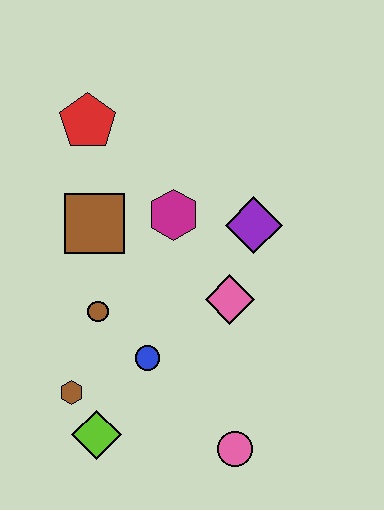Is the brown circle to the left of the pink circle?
Yes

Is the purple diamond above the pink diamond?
Yes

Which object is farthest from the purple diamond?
The lime diamond is farthest from the purple diamond.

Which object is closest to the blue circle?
The brown circle is closest to the blue circle.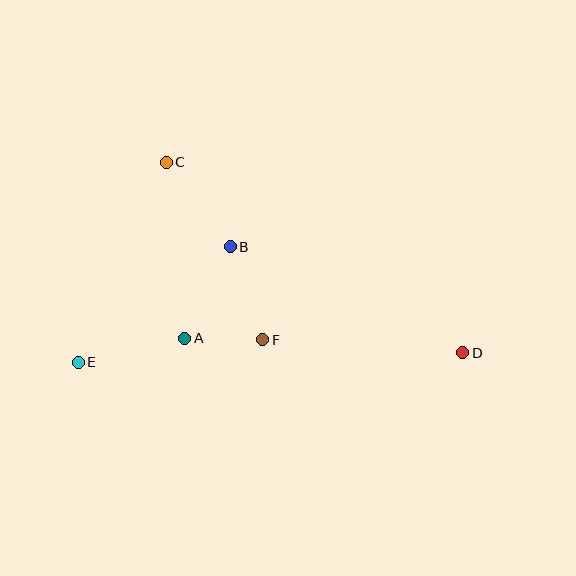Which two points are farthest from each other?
Points D and E are farthest from each other.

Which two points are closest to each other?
Points A and F are closest to each other.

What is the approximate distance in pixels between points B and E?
The distance between B and E is approximately 191 pixels.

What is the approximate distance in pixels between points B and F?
The distance between B and F is approximately 99 pixels.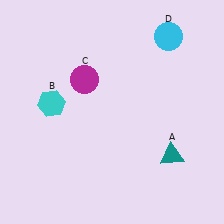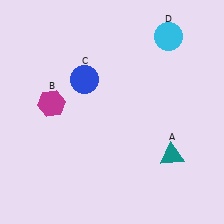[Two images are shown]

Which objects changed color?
B changed from cyan to magenta. C changed from magenta to blue.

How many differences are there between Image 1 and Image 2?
There are 2 differences between the two images.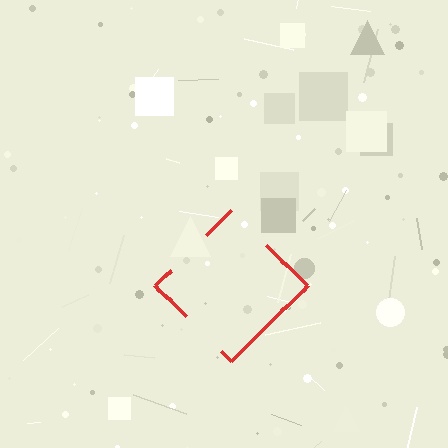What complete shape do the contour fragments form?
The contour fragments form a diamond.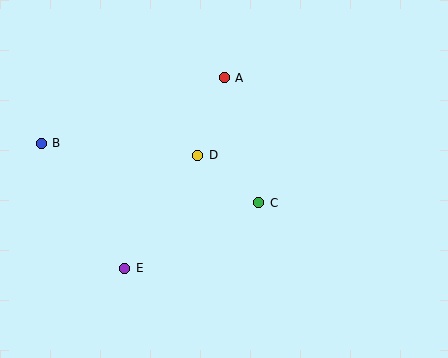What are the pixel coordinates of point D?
Point D is at (198, 155).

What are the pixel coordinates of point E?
Point E is at (125, 268).